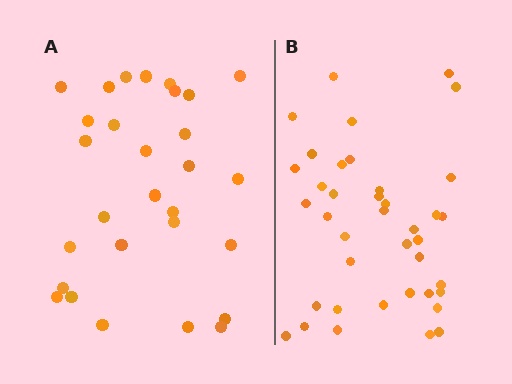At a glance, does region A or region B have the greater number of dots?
Region B (the right region) has more dots.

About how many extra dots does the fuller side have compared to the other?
Region B has roughly 10 or so more dots than region A.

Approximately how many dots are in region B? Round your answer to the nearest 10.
About 40 dots. (The exact count is 39, which rounds to 40.)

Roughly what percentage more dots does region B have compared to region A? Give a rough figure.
About 35% more.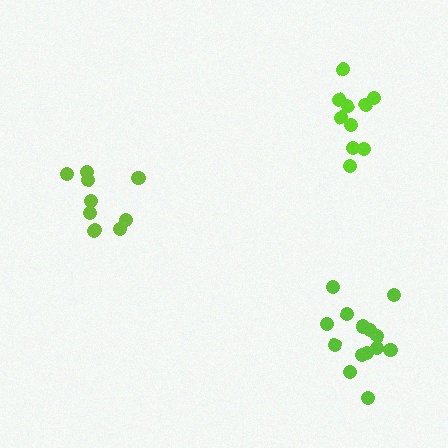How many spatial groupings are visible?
There are 3 spatial groupings.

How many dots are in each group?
Group 1: 10 dots, Group 2: 14 dots, Group 3: 11 dots (35 total).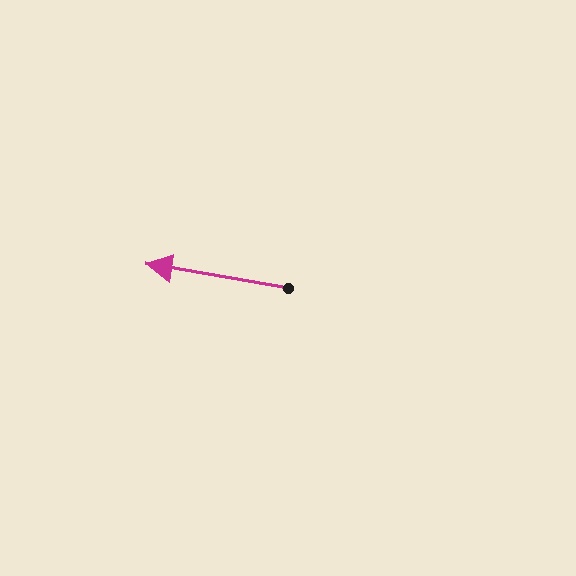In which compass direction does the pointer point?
West.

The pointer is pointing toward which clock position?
Roughly 9 o'clock.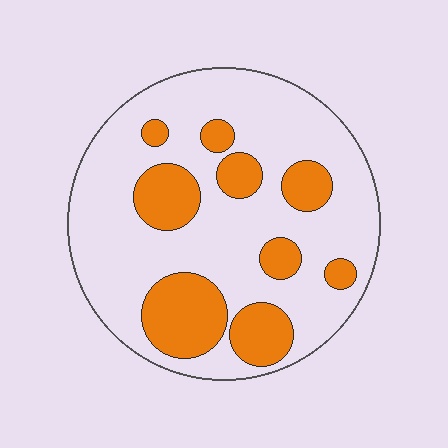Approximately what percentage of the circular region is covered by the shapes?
Approximately 25%.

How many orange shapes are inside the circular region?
9.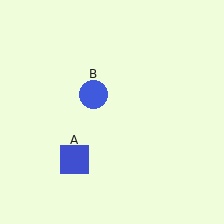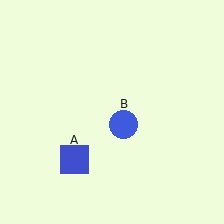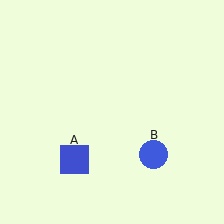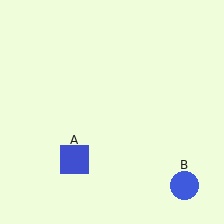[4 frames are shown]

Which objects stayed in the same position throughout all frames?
Blue square (object A) remained stationary.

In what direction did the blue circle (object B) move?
The blue circle (object B) moved down and to the right.